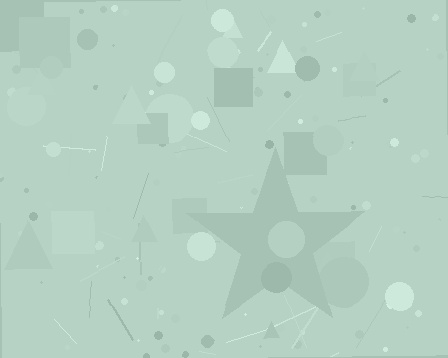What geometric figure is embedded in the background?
A star is embedded in the background.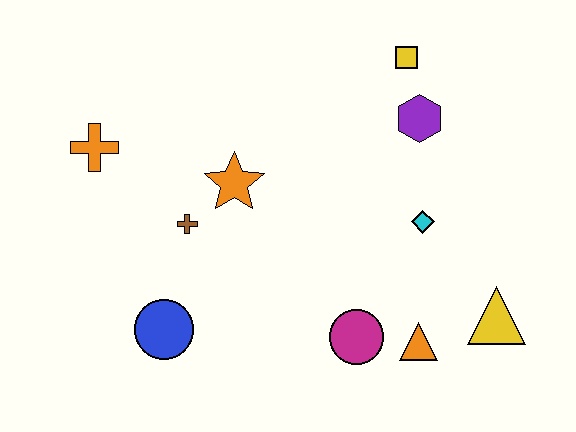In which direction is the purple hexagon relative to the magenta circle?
The purple hexagon is above the magenta circle.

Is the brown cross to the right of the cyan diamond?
No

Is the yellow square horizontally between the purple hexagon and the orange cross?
Yes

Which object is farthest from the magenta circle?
The orange cross is farthest from the magenta circle.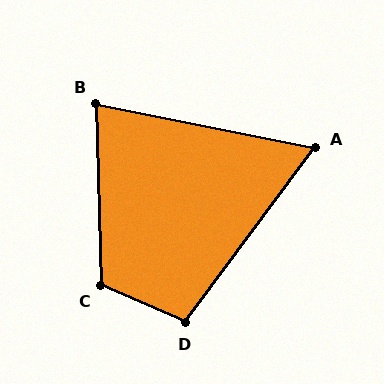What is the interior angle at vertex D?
Approximately 103 degrees (obtuse).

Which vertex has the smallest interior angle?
A, at approximately 65 degrees.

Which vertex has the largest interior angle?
C, at approximately 115 degrees.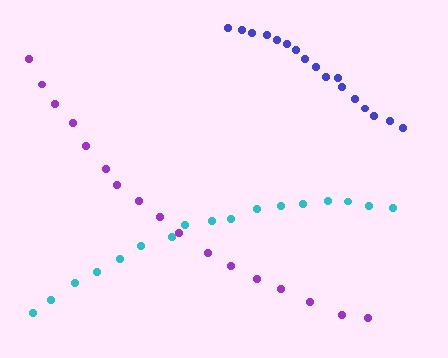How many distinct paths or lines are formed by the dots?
There are 3 distinct paths.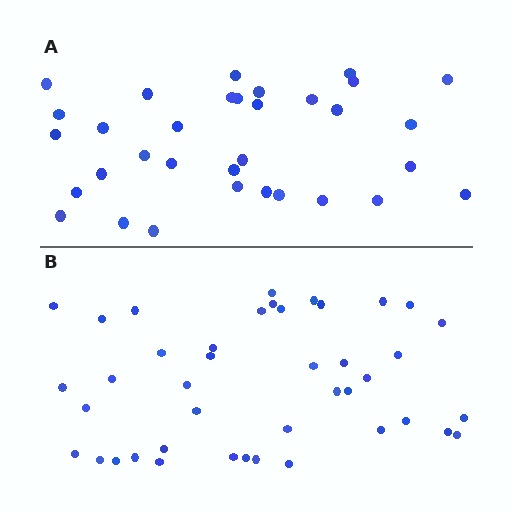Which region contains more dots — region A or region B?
Region B (the bottom region) has more dots.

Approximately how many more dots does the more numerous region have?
Region B has roughly 8 or so more dots than region A.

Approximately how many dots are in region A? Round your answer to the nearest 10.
About 30 dots. (The exact count is 33, which rounds to 30.)